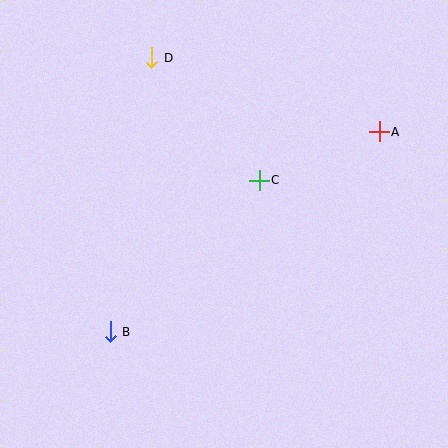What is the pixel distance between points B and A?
The distance between B and A is 335 pixels.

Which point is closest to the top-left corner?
Point D is closest to the top-left corner.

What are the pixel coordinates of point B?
Point B is at (110, 332).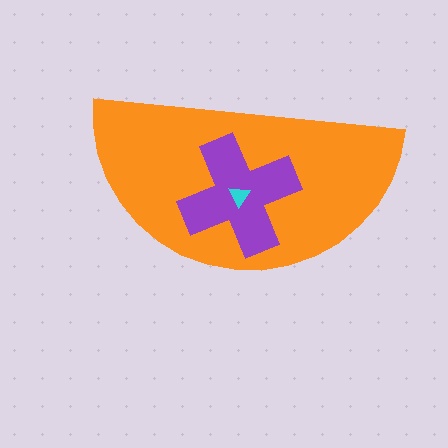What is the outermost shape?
The orange semicircle.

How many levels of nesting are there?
3.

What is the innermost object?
The cyan triangle.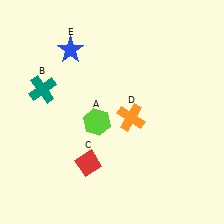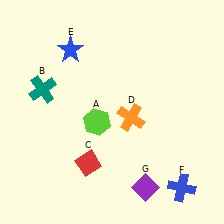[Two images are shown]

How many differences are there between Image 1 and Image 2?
There are 2 differences between the two images.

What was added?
A blue cross (F), a purple diamond (G) were added in Image 2.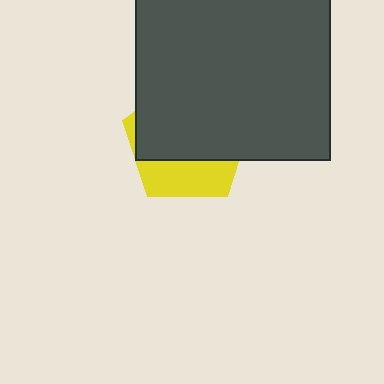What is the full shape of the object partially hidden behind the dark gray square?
The partially hidden object is a yellow pentagon.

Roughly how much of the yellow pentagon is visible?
A small part of it is visible (roughly 33%).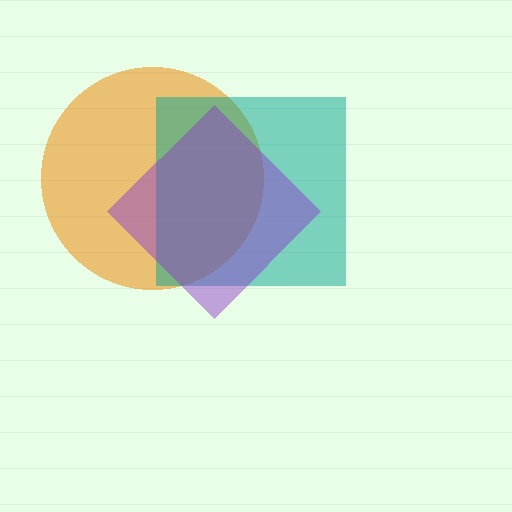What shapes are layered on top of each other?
The layered shapes are: an orange circle, a teal square, a purple diamond.